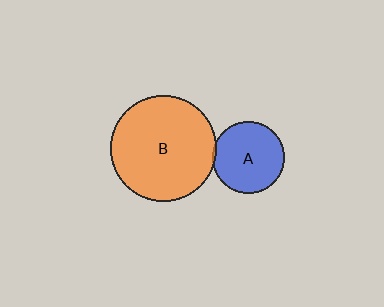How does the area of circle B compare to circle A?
Approximately 2.2 times.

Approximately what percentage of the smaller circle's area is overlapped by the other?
Approximately 5%.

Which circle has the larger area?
Circle B (orange).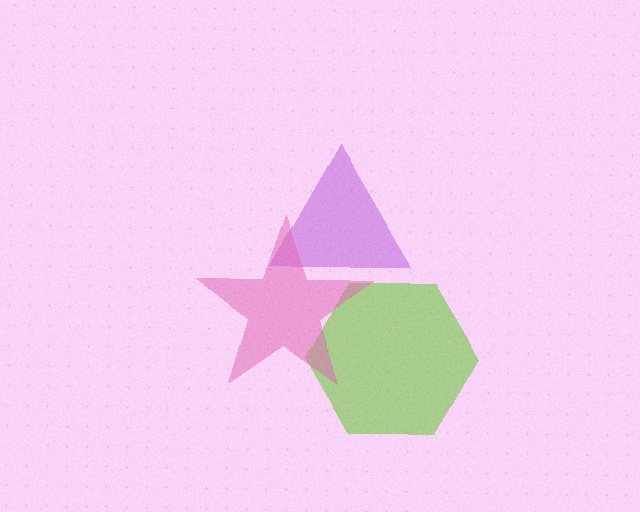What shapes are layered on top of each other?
The layered shapes are: a lime hexagon, a purple triangle, a pink star.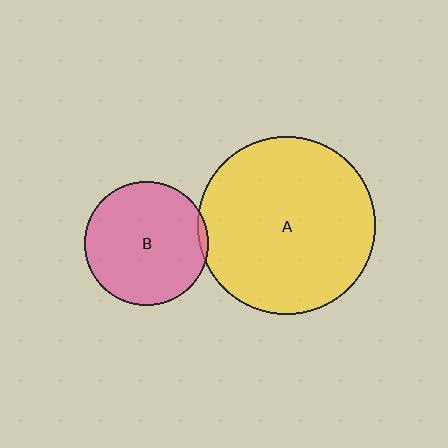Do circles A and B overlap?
Yes.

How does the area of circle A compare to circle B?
Approximately 2.1 times.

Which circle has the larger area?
Circle A (yellow).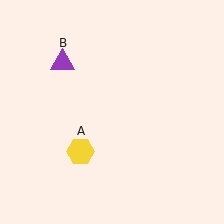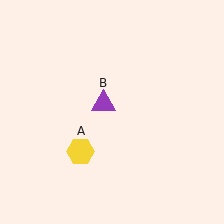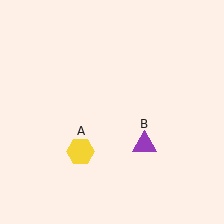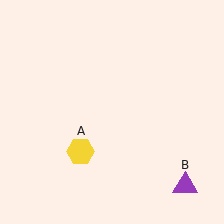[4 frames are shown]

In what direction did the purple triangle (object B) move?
The purple triangle (object B) moved down and to the right.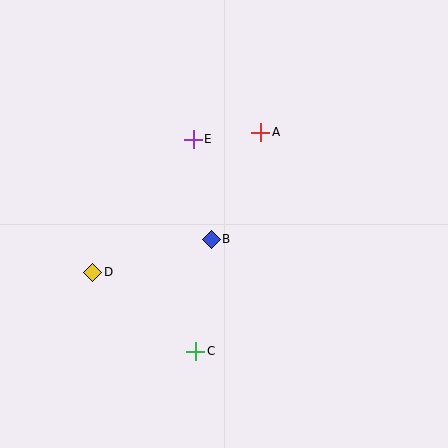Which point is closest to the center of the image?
Point B at (211, 239) is closest to the center.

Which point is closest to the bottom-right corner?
Point C is closest to the bottom-right corner.